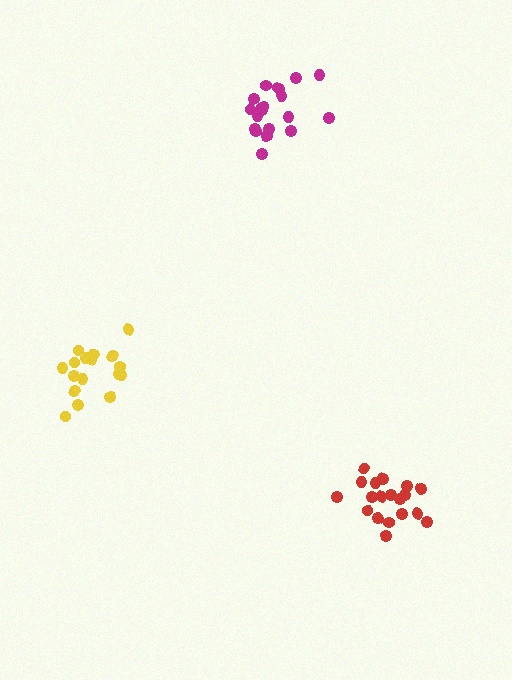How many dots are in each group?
Group 1: 18 dots, Group 2: 20 dots, Group 3: 19 dots (57 total).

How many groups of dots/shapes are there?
There are 3 groups.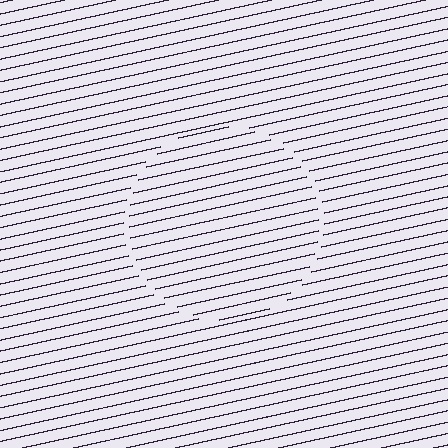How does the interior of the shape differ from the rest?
The interior of the shape contains the same grating, shifted by half a period — the contour is defined by the phase discontinuity where line-ends from the inner and outer gratings abut.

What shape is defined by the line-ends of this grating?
An illusory circle. The interior of the shape contains the same grating, shifted by half a period — the contour is defined by the phase discontinuity where line-ends from the inner and outer gratings abut.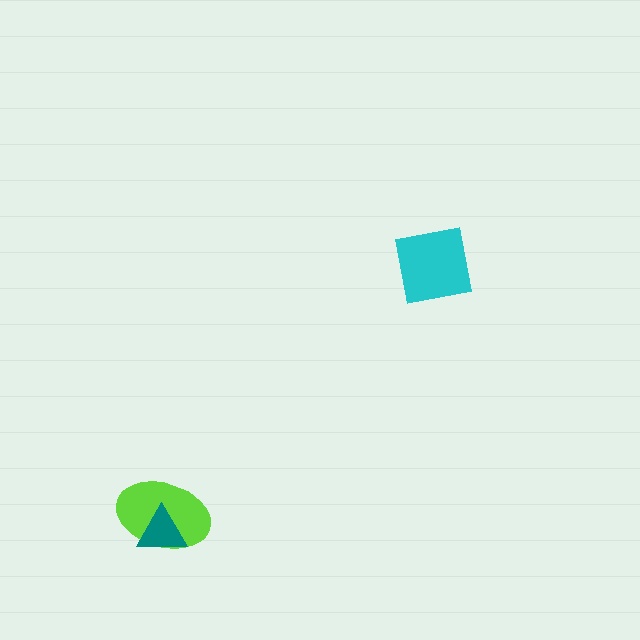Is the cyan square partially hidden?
No, no other shape covers it.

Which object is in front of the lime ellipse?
The teal triangle is in front of the lime ellipse.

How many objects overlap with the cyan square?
0 objects overlap with the cyan square.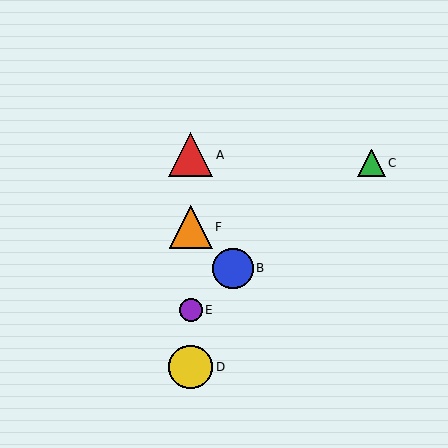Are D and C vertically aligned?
No, D is at x≈191 and C is at x≈371.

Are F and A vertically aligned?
Yes, both are at x≈191.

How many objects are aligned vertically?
4 objects (A, D, E, F) are aligned vertically.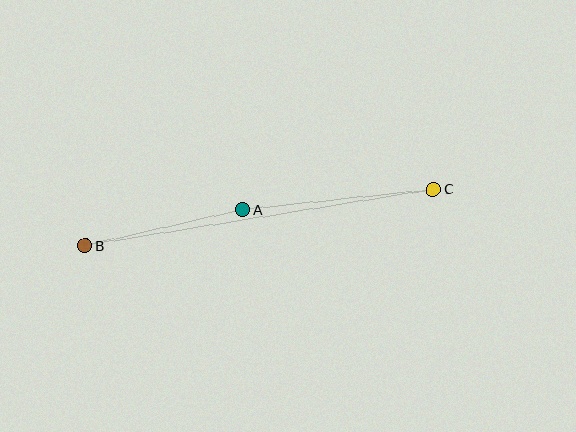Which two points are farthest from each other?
Points B and C are farthest from each other.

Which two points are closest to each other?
Points A and B are closest to each other.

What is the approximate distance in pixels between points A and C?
The distance between A and C is approximately 192 pixels.